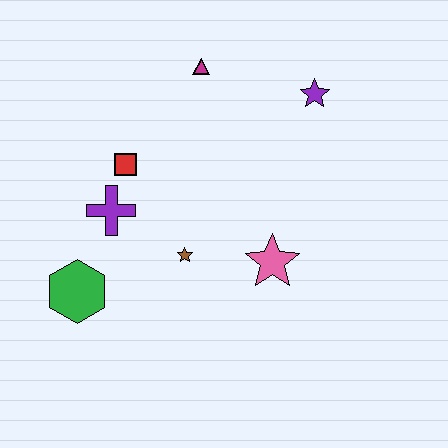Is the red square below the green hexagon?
No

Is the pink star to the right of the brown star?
Yes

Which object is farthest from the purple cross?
The purple star is farthest from the purple cross.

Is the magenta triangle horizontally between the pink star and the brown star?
Yes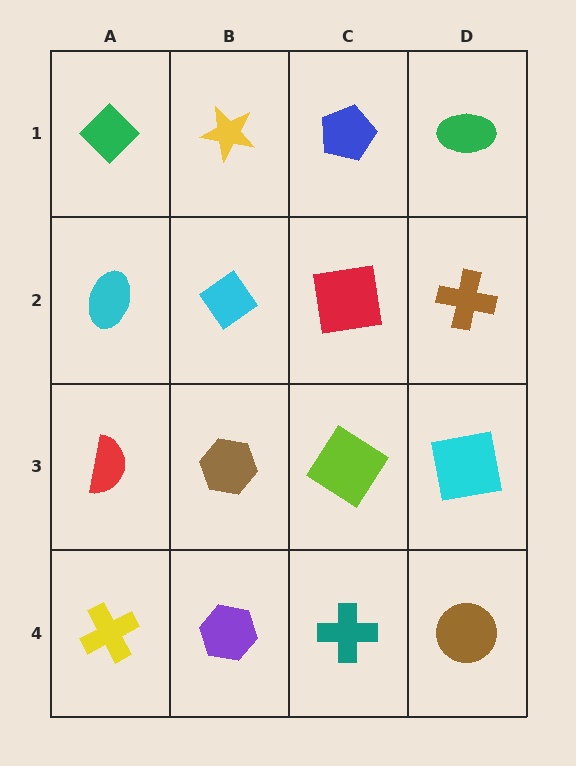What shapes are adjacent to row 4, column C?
A lime diamond (row 3, column C), a purple hexagon (row 4, column B), a brown circle (row 4, column D).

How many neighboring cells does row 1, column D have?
2.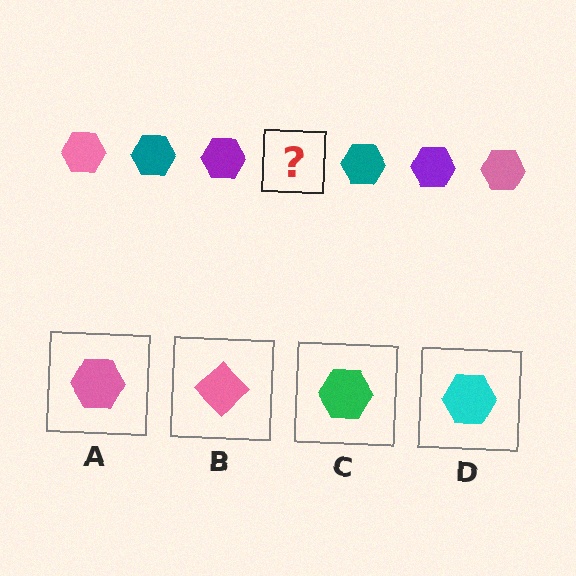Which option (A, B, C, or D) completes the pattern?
A.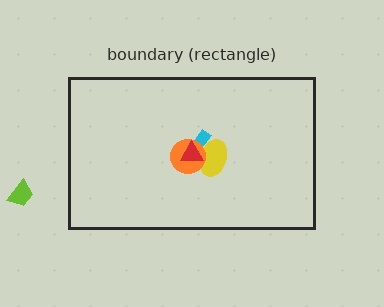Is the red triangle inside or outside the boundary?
Inside.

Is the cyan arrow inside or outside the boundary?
Inside.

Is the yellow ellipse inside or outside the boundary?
Inside.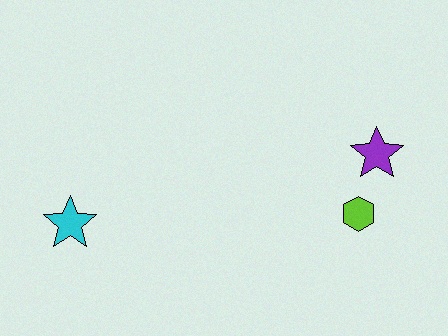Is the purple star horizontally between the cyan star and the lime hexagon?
No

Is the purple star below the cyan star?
No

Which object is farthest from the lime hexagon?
The cyan star is farthest from the lime hexagon.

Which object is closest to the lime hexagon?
The purple star is closest to the lime hexagon.